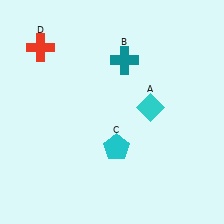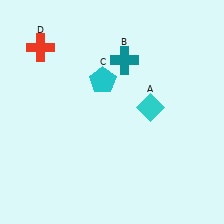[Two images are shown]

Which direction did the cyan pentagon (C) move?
The cyan pentagon (C) moved up.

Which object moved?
The cyan pentagon (C) moved up.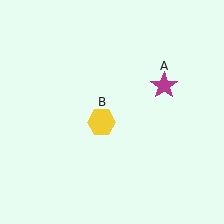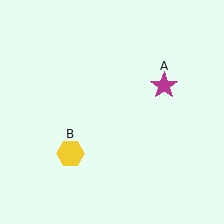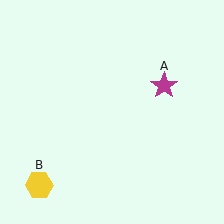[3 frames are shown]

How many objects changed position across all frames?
1 object changed position: yellow hexagon (object B).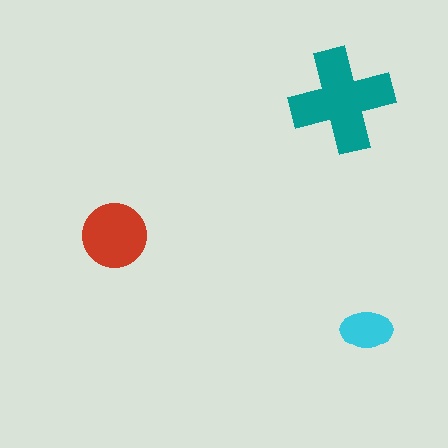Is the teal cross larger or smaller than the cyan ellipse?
Larger.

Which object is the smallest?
The cyan ellipse.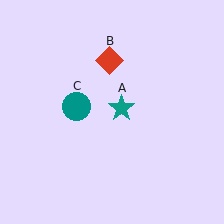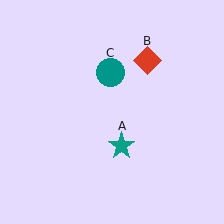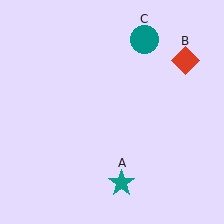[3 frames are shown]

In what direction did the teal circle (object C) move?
The teal circle (object C) moved up and to the right.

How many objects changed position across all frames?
3 objects changed position: teal star (object A), red diamond (object B), teal circle (object C).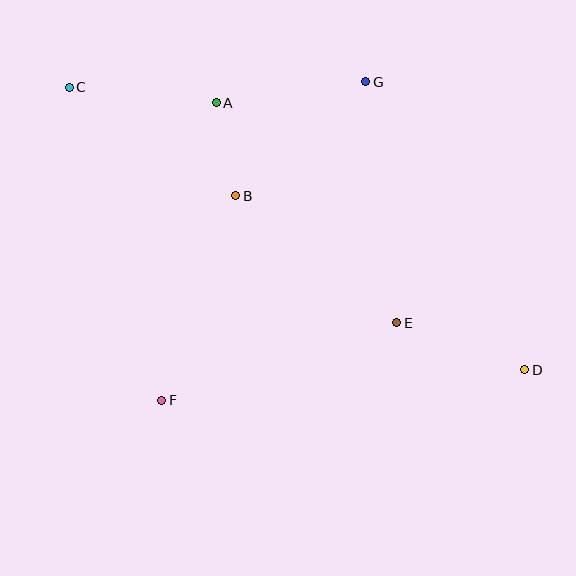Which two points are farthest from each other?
Points C and D are farthest from each other.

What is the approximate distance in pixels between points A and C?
The distance between A and C is approximately 148 pixels.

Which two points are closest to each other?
Points A and B are closest to each other.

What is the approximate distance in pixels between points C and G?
The distance between C and G is approximately 297 pixels.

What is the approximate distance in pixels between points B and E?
The distance between B and E is approximately 205 pixels.